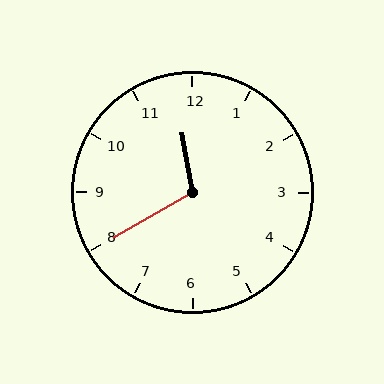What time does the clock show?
11:40.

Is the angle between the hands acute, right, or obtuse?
It is obtuse.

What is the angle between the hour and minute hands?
Approximately 110 degrees.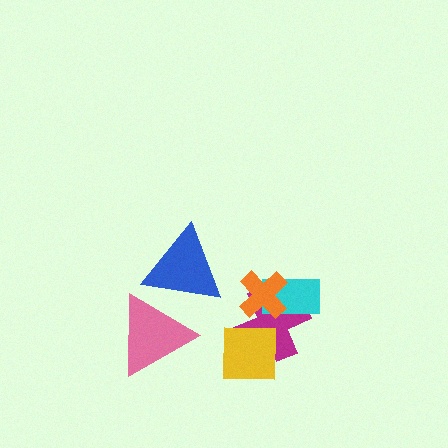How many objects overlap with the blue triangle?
1 object overlaps with the blue triangle.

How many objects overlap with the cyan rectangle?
2 objects overlap with the cyan rectangle.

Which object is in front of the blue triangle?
The pink triangle is in front of the blue triangle.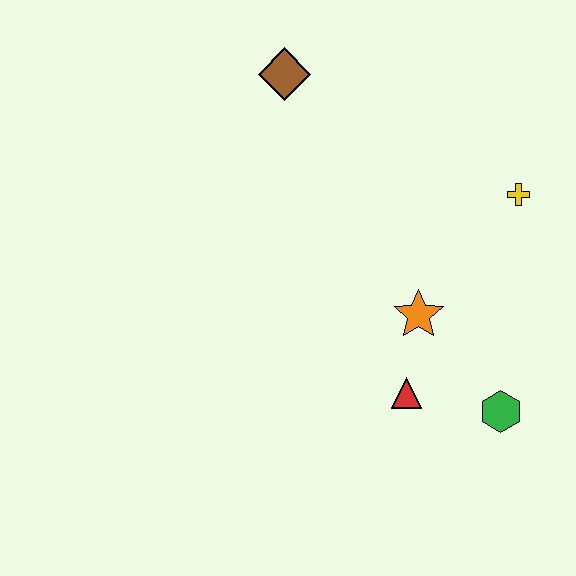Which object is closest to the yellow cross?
The orange star is closest to the yellow cross.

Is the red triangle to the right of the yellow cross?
No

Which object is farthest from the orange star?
The brown diamond is farthest from the orange star.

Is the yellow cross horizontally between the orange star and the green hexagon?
No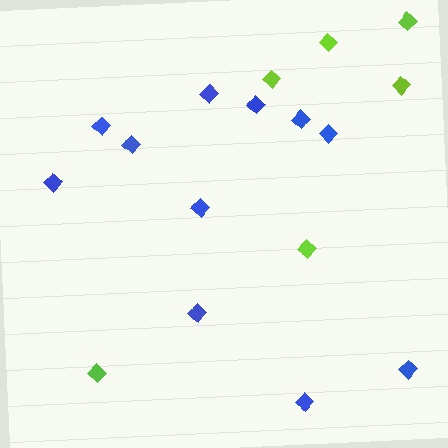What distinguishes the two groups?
There are 2 groups: one group of blue diamonds (11) and one group of lime diamonds (6).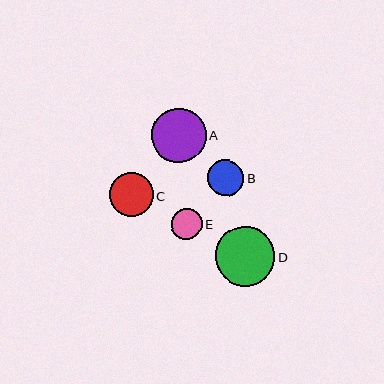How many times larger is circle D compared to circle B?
Circle D is approximately 1.6 times the size of circle B.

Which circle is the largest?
Circle D is the largest with a size of approximately 60 pixels.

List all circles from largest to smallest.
From largest to smallest: D, A, C, B, E.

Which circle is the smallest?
Circle E is the smallest with a size of approximately 31 pixels.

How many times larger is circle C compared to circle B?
Circle C is approximately 1.2 times the size of circle B.